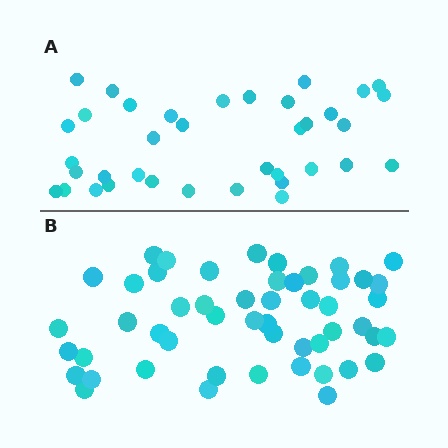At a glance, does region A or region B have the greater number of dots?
Region B (the bottom region) has more dots.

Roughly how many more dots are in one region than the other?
Region B has approximately 15 more dots than region A.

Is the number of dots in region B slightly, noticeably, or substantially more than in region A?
Region B has noticeably more, but not dramatically so. The ratio is roughly 1.4 to 1.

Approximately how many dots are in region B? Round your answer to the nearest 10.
About 50 dots. (The exact count is 51, which rounds to 50.)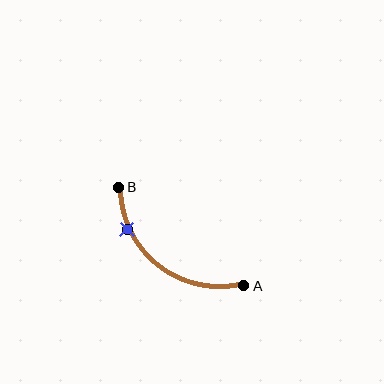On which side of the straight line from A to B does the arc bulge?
The arc bulges below and to the left of the straight line connecting A and B.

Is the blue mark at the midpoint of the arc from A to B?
No. The blue mark lies on the arc but is closer to endpoint B. The arc midpoint would be at the point on the curve equidistant along the arc from both A and B.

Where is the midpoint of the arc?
The arc midpoint is the point on the curve farthest from the straight line joining A and B. It sits below and to the left of that line.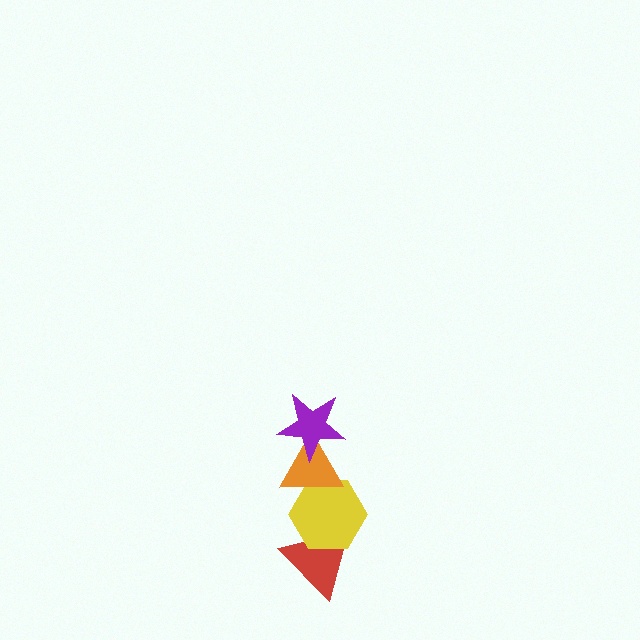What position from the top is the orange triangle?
The orange triangle is 2nd from the top.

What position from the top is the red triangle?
The red triangle is 4th from the top.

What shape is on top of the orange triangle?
The purple star is on top of the orange triangle.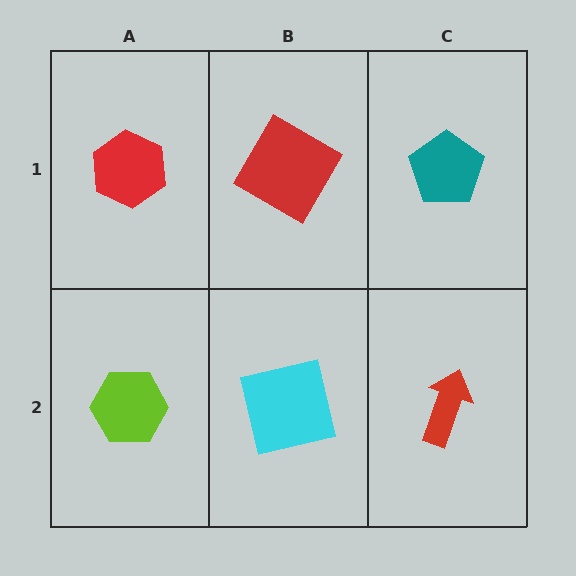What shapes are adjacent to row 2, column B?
A red diamond (row 1, column B), a lime hexagon (row 2, column A), a red arrow (row 2, column C).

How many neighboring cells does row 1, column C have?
2.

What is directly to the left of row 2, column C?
A cyan square.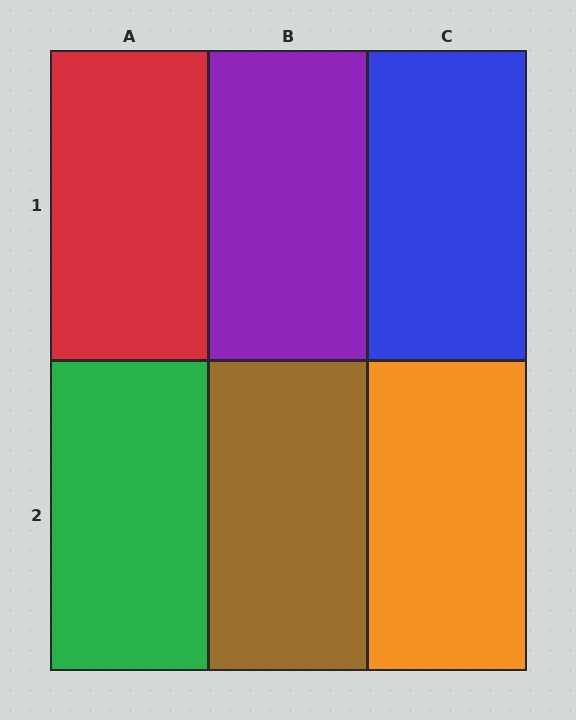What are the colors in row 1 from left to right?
Red, purple, blue.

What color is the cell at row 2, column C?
Orange.